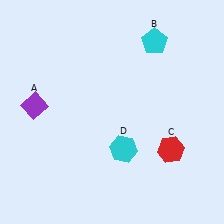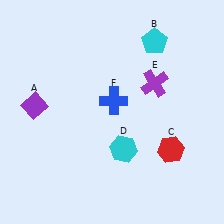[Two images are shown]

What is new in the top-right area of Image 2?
A purple cross (E) was added in the top-right area of Image 2.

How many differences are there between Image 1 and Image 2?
There are 2 differences between the two images.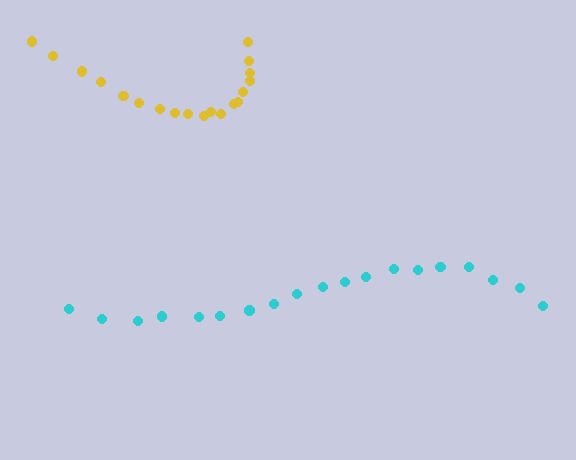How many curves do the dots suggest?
There are 2 distinct paths.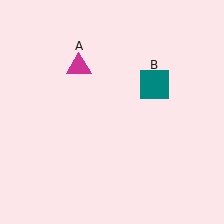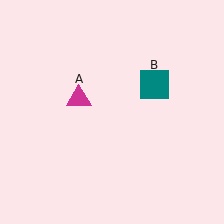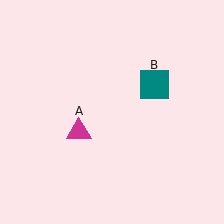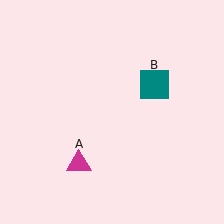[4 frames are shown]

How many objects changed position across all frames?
1 object changed position: magenta triangle (object A).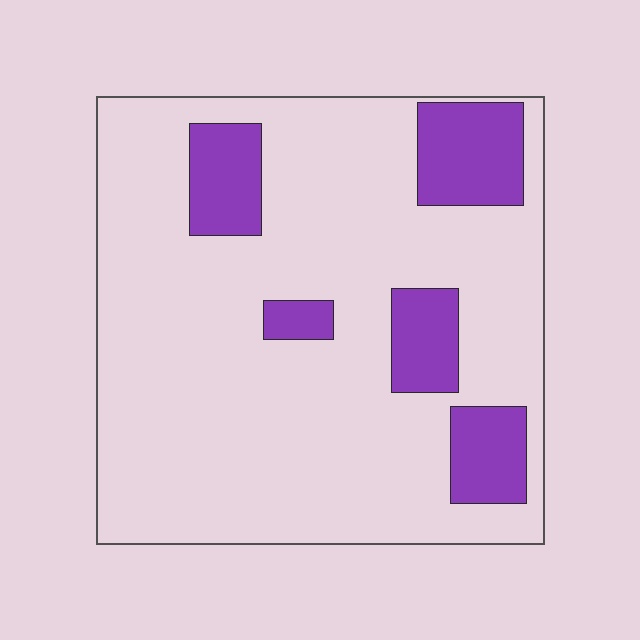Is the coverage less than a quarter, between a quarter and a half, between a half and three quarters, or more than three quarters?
Less than a quarter.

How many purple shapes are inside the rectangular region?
5.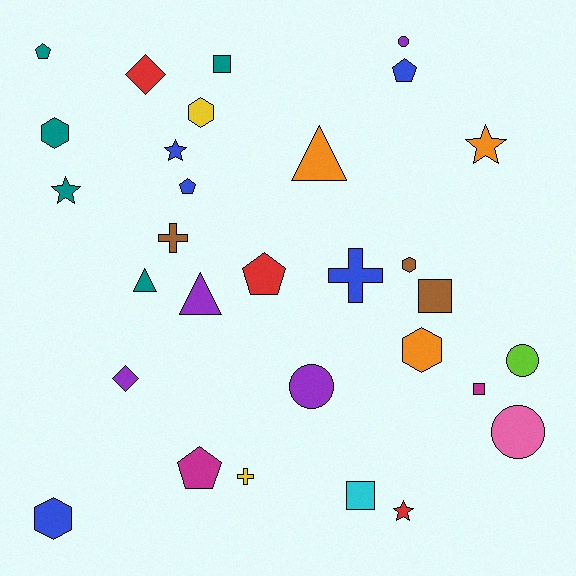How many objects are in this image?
There are 30 objects.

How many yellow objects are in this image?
There are 2 yellow objects.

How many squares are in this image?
There are 4 squares.